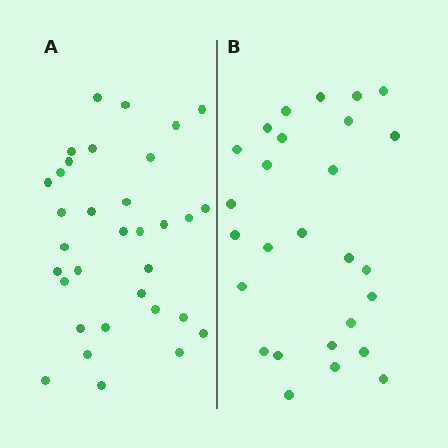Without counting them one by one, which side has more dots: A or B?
Region A (the left region) has more dots.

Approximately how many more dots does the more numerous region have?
Region A has about 6 more dots than region B.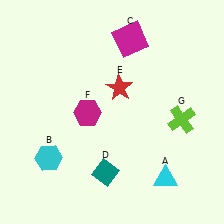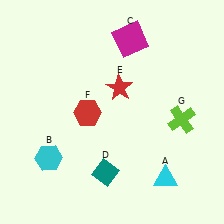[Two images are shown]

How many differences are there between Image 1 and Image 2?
There is 1 difference between the two images.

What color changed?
The hexagon (F) changed from magenta in Image 1 to red in Image 2.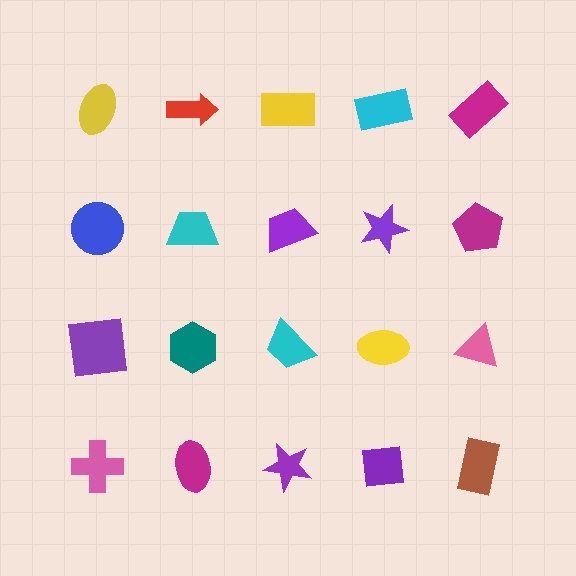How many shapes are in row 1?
5 shapes.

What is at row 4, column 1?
A pink cross.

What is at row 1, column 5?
A magenta rectangle.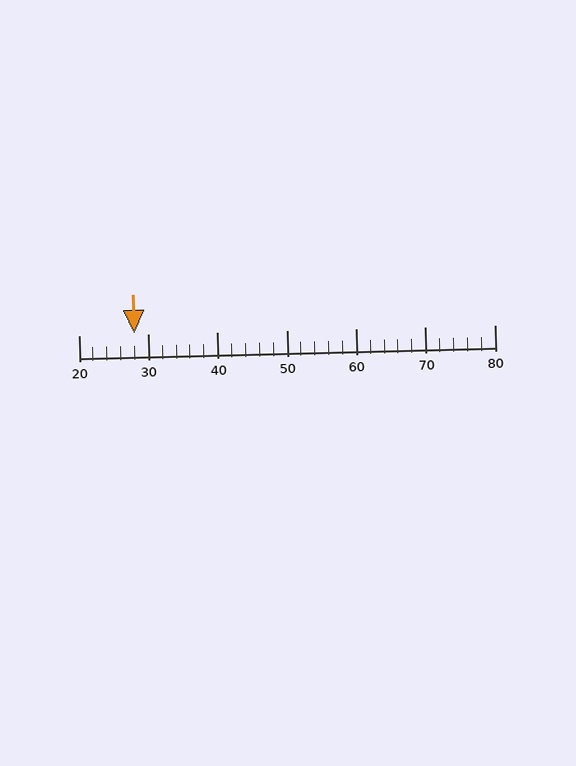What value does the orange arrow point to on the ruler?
The orange arrow points to approximately 28.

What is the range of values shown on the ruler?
The ruler shows values from 20 to 80.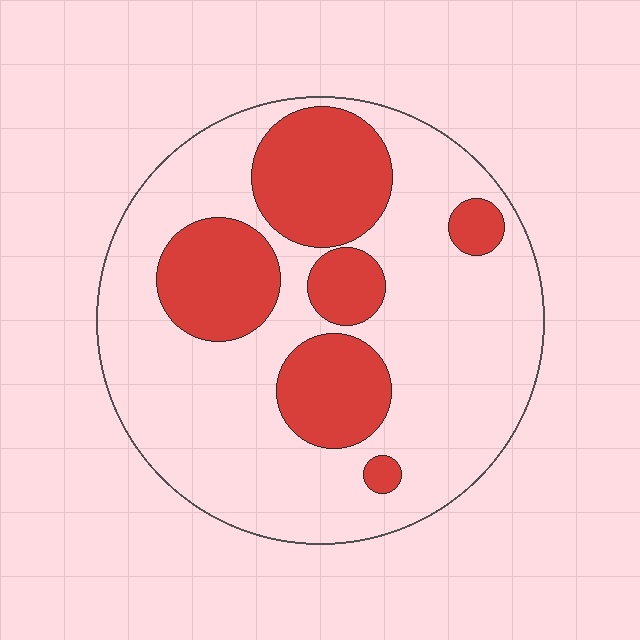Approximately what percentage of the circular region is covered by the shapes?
Approximately 30%.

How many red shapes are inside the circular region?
6.